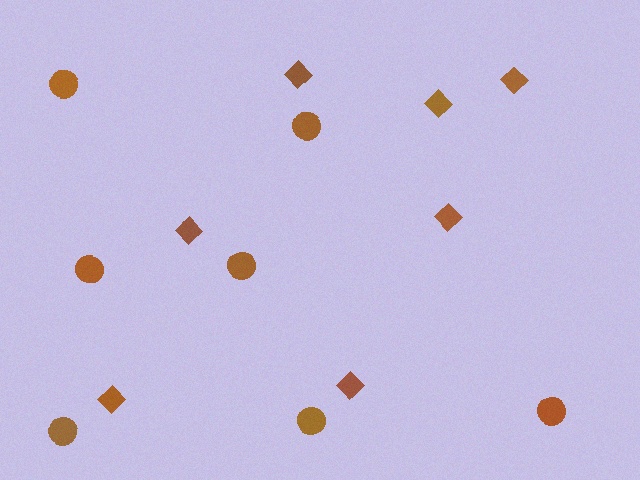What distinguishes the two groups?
There are 2 groups: one group of diamonds (7) and one group of circles (7).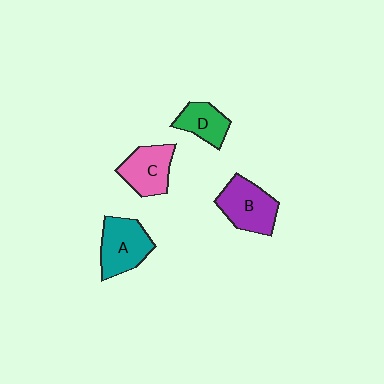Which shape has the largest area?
Shape B (purple).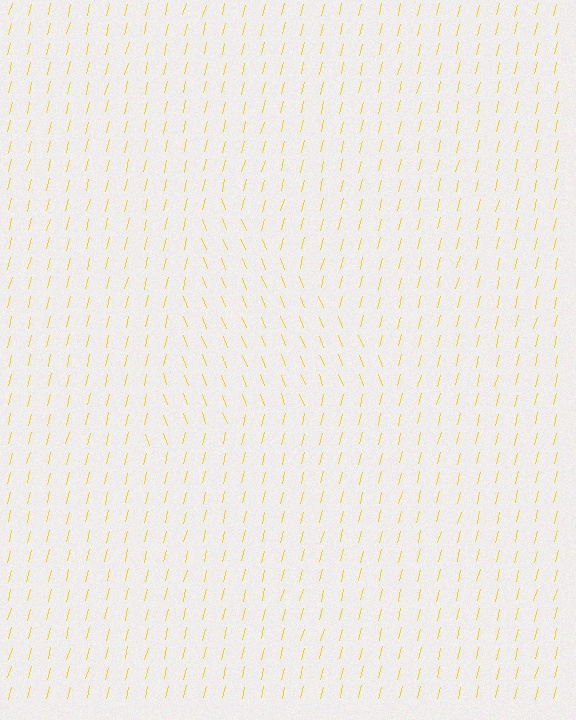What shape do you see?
I see a triangle.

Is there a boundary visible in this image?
Yes, there is a texture boundary formed by a change in line orientation.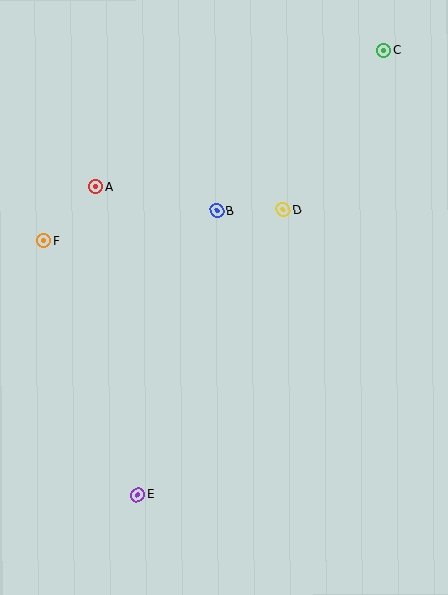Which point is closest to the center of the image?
Point B at (217, 211) is closest to the center.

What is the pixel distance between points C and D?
The distance between C and D is 188 pixels.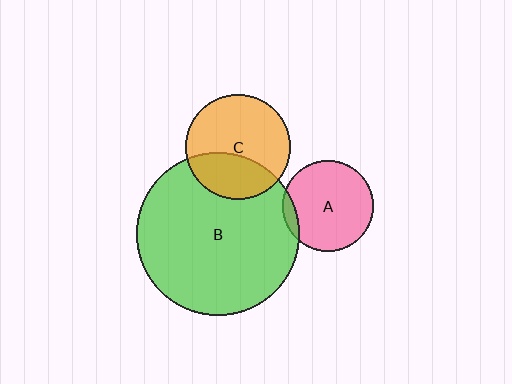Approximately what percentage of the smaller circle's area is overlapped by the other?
Approximately 10%.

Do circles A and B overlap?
Yes.